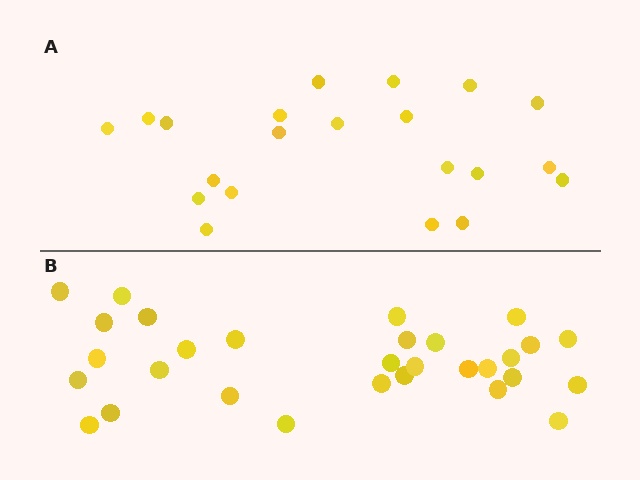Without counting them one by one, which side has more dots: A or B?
Region B (the bottom region) has more dots.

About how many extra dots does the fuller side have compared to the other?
Region B has roughly 8 or so more dots than region A.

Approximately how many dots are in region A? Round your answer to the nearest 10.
About 20 dots. (The exact count is 21, which rounds to 20.)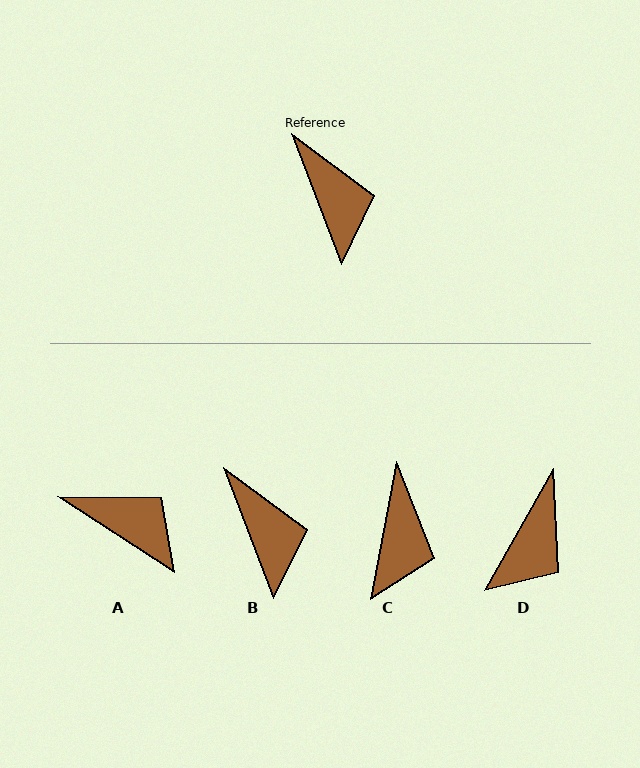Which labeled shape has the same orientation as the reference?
B.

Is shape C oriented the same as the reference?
No, it is off by about 32 degrees.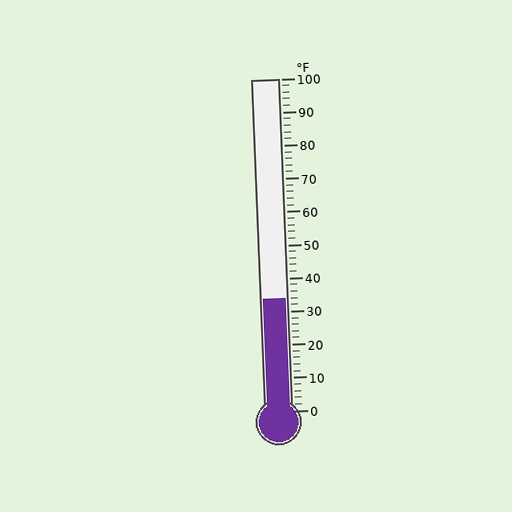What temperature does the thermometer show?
The thermometer shows approximately 34°F.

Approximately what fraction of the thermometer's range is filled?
The thermometer is filled to approximately 35% of its range.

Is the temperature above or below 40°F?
The temperature is below 40°F.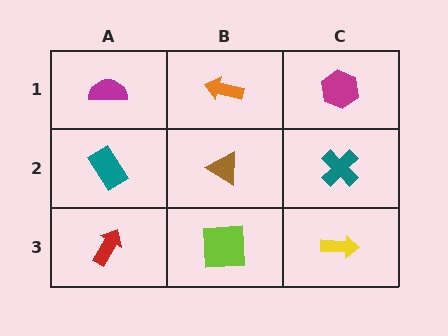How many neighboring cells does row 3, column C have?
2.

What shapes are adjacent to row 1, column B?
A brown triangle (row 2, column B), a magenta semicircle (row 1, column A), a magenta hexagon (row 1, column C).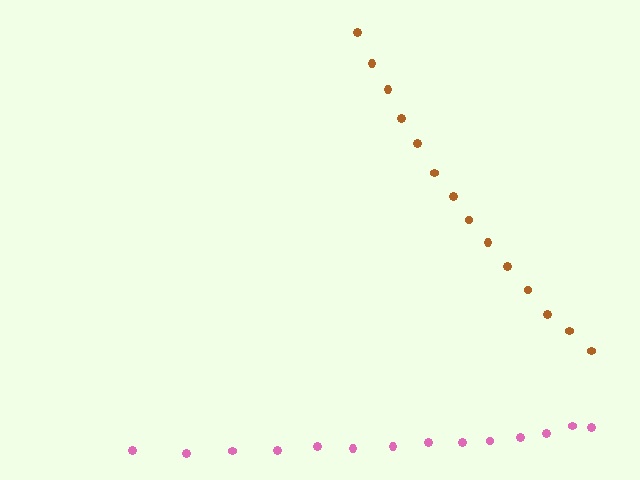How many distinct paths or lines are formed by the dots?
There are 2 distinct paths.